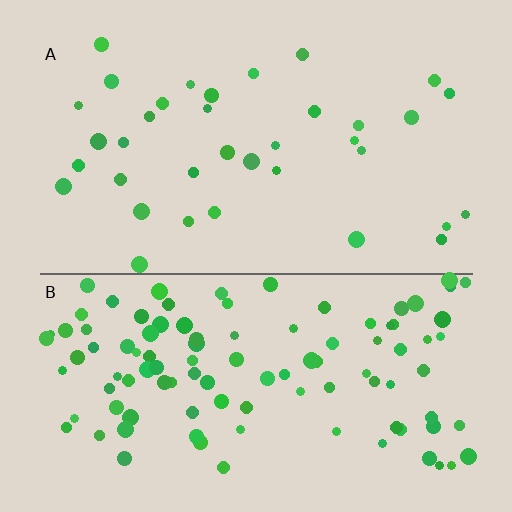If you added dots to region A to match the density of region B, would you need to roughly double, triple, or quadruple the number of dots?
Approximately triple.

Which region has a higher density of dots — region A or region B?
B (the bottom).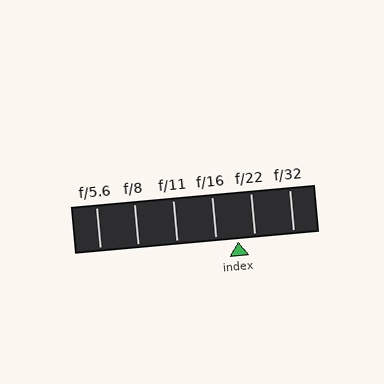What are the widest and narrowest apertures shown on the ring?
The widest aperture shown is f/5.6 and the narrowest is f/32.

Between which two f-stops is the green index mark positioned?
The index mark is between f/16 and f/22.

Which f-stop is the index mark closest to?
The index mark is closest to f/22.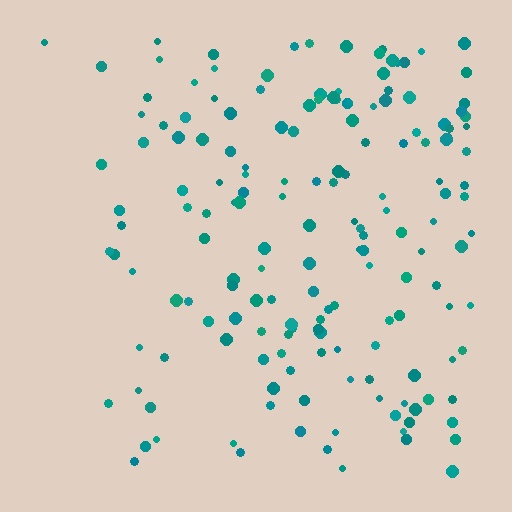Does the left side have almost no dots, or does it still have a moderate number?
Still a moderate number, just noticeably fewer than the right.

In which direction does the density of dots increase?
From left to right, with the right side densest.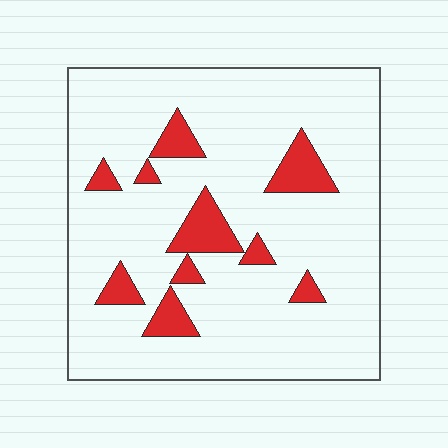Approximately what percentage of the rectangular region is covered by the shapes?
Approximately 15%.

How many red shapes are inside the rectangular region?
10.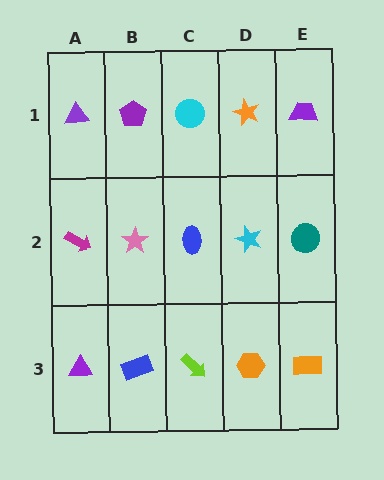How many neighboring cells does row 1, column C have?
3.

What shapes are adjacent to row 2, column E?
A purple trapezoid (row 1, column E), an orange rectangle (row 3, column E), a cyan star (row 2, column D).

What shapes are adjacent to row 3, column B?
A pink star (row 2, column B), a purple triangle (row 3, column A), a lime arrow (row 3, column C).